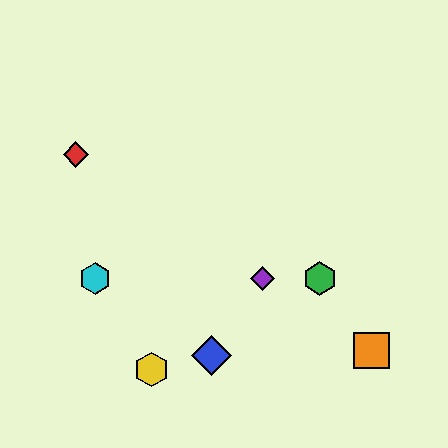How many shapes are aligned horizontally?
3 shapes (the green hexagon, the purple diamond, the cyan hexagon) are aligned horizontally.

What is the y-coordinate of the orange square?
The orange square is at y≈351.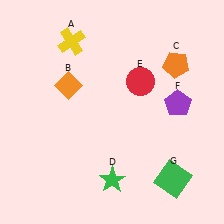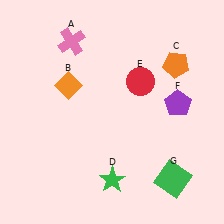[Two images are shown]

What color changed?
The cross (A) changed from yellow in Image 1 to pink in Image 2.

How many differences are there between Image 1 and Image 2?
There is 1 difference between the two images.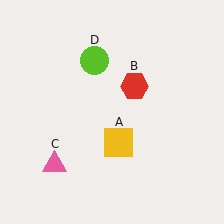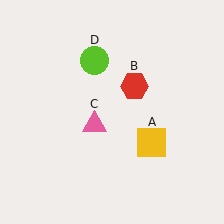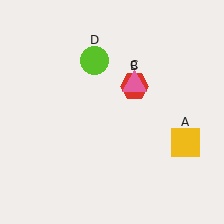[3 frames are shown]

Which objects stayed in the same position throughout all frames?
Red hexagon (object B) and lime circle (object D) remained stationary.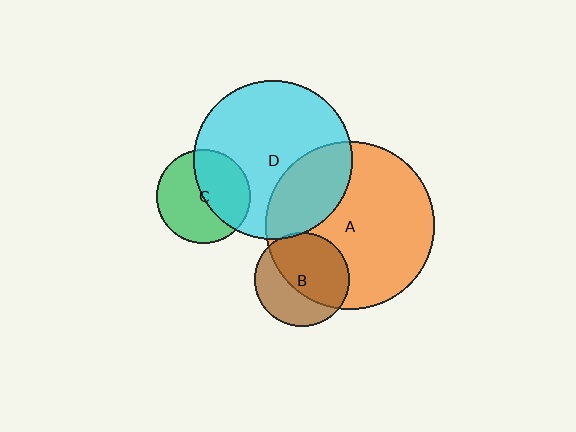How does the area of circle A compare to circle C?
Approximately 3.2 times.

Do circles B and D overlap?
Yes.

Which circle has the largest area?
Circle A (orange).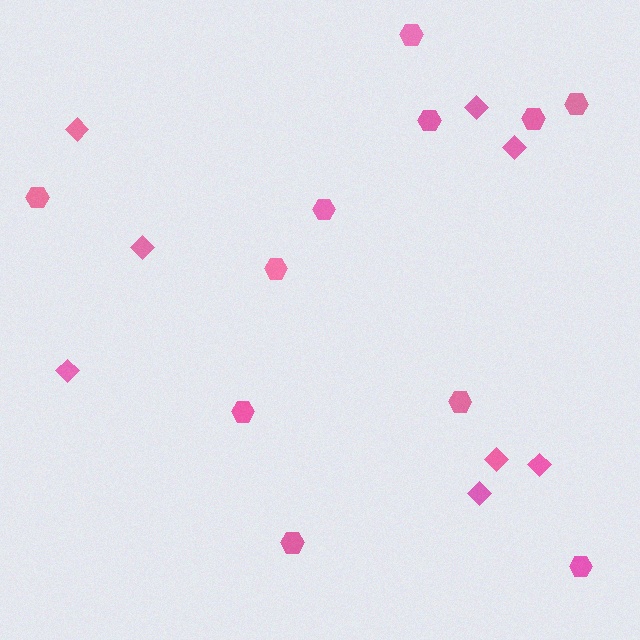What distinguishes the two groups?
There are 2 groups: one group of hexagons (11) and one group of diamonds (8).